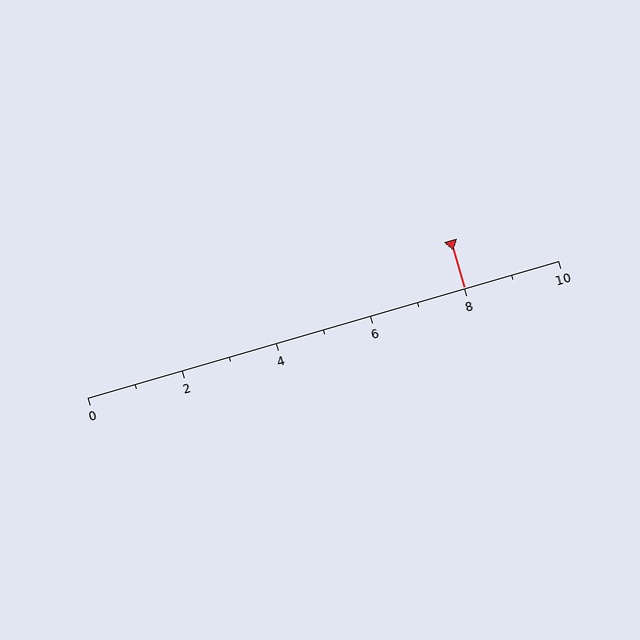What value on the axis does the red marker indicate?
The marker indicates approximately 8.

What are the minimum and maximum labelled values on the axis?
The axis runs from 0 to 10.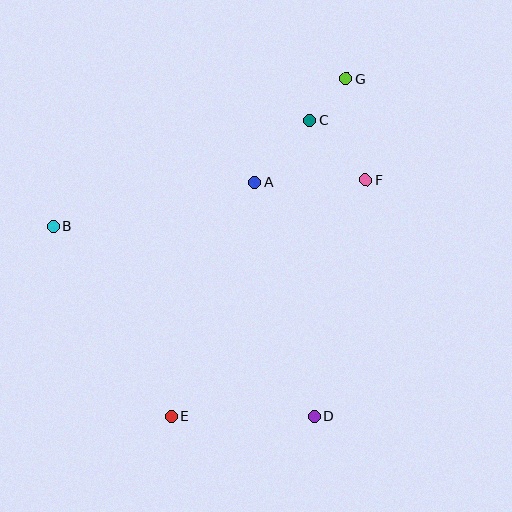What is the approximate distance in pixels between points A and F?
The distance between A and F is approximately 111 pixels.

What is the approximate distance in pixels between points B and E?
The distance between B and E is approximately 223 pixels.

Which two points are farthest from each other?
Points E and G are farthest from each other.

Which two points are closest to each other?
Points C and G are closest to each other.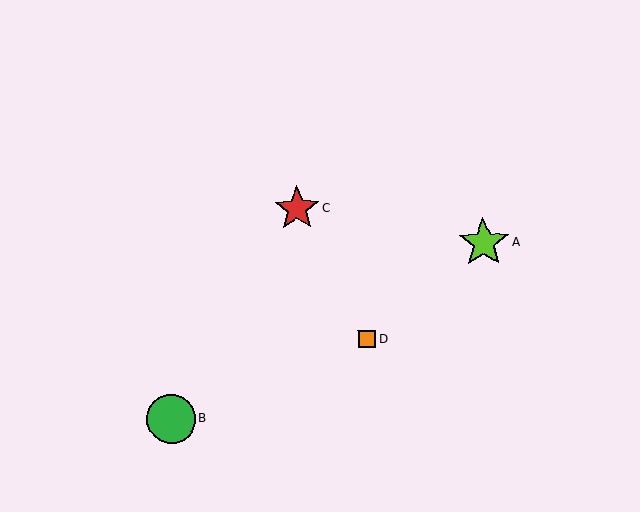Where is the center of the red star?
The center of the red star is at (297, 208).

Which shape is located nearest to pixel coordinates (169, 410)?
The green circle (labeled B) at (171, 419) is nearest to that location.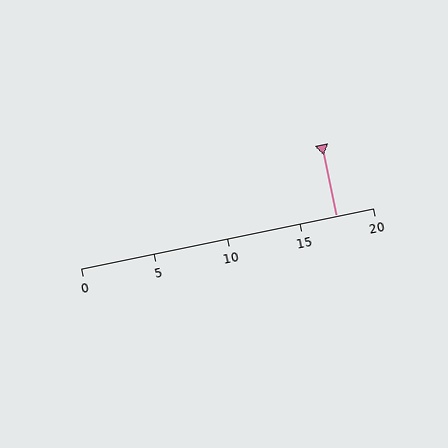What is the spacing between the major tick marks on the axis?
The major ticks are spaced 5 apart.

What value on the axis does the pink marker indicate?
The marker indicates approximately 17.5.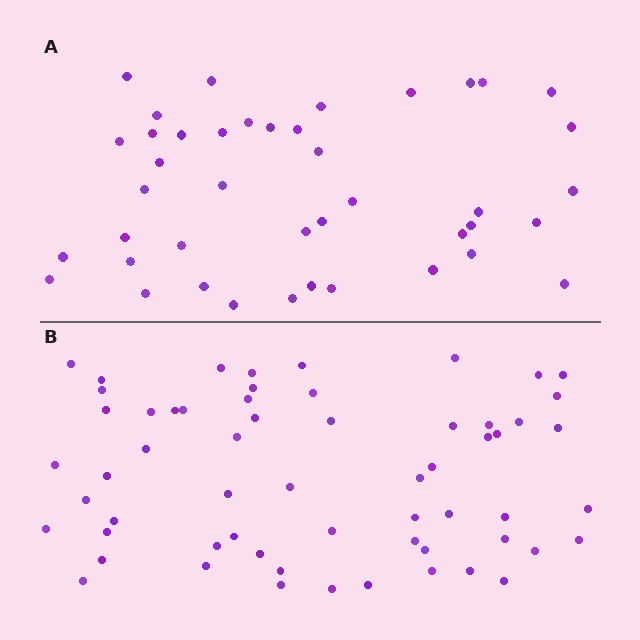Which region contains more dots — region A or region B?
Region B (the bottom region) has more dots.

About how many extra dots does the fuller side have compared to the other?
Region B has approximately 20 more dots than region A.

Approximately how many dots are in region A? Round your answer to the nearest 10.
About 40 dots. (The exact count is 42, which rounds to 40.)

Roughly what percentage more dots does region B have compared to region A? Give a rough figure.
About 45% more.